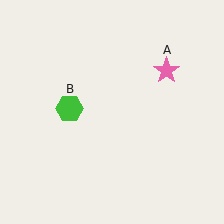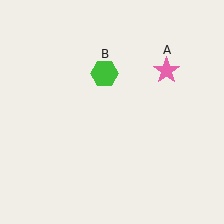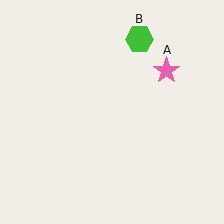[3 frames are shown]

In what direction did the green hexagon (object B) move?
The green hexagon (object B) moved up and to the right.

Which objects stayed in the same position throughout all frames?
Pink star (object A) remained stationary.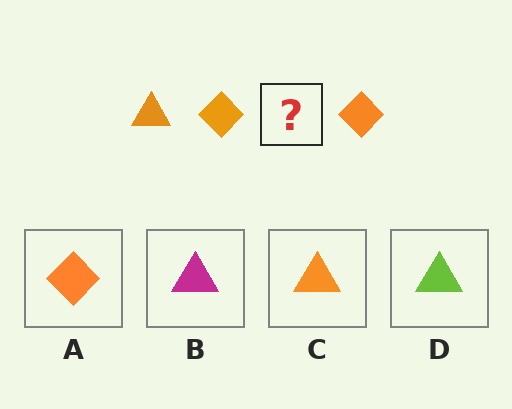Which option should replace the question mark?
Option C.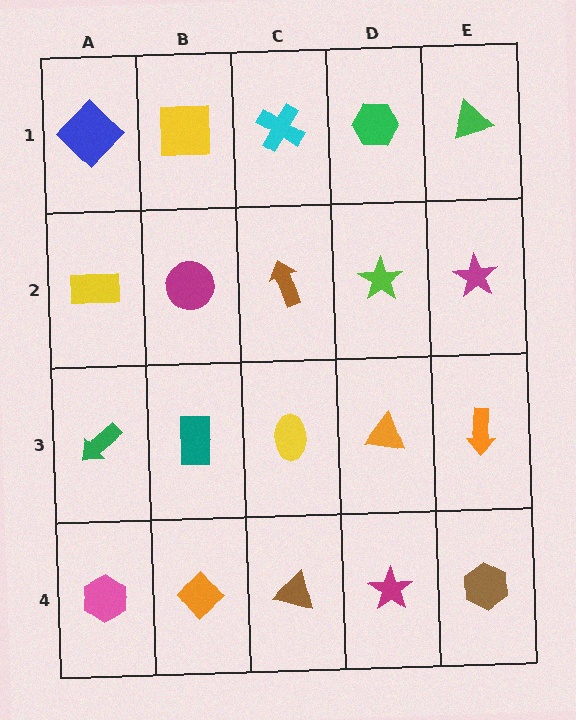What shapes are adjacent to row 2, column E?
A green triangle (row 1, column E), an orange arrow (row 3, column E), a lime star (row 2, column D).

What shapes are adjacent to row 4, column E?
An orange arrow (row 3, column E), a magenta star (row 4, column D).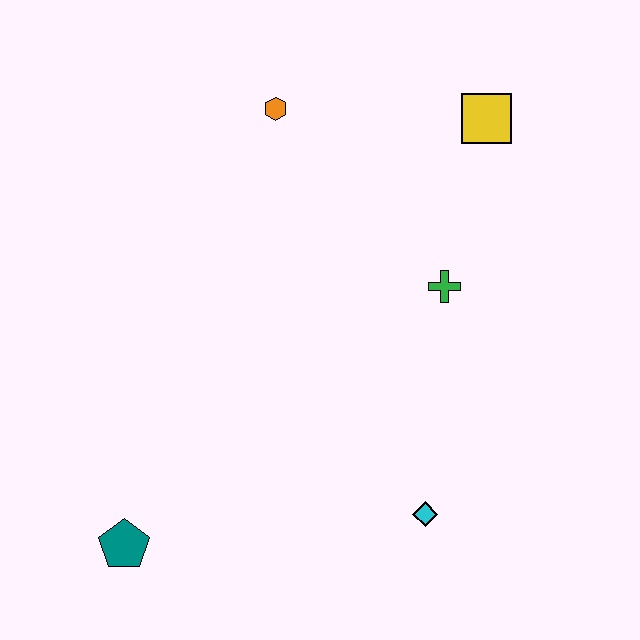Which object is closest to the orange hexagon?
The yellow square is closest to the orange hexagon.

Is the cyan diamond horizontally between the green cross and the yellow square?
No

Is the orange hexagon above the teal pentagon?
Yes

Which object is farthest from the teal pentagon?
The yellow square is farthest from the teal pentagon.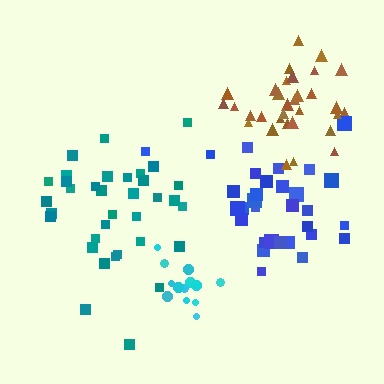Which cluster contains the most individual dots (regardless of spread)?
Teal (35).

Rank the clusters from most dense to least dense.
cyan, brown, blue, teal.